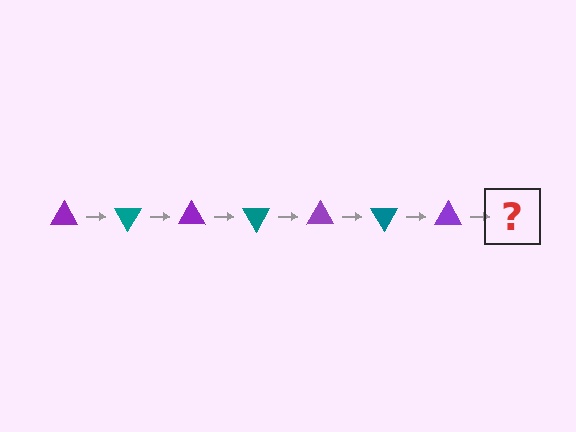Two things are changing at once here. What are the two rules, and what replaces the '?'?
The two rules are that it rotates 60 degrees each step and the color cycles through purple and teal. The '?' should be a teal triangle, rotated 420 degrees from the start.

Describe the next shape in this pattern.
It should be a teal triangle, rotated 420 degrees from the start.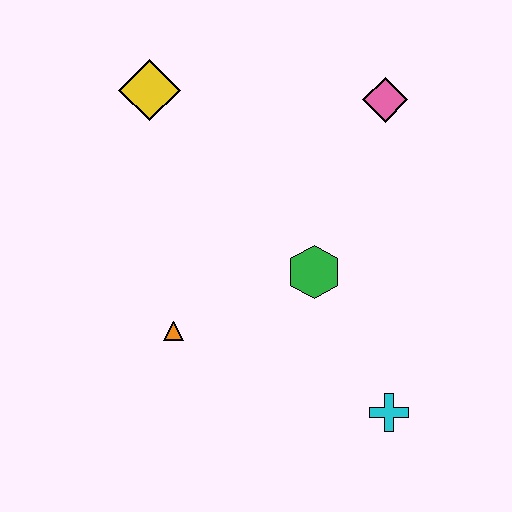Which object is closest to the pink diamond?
The green hexagon is closest to the pink diamond.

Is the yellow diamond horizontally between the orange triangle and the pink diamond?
No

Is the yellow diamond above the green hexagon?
Yes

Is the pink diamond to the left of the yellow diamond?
No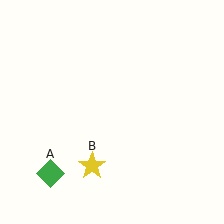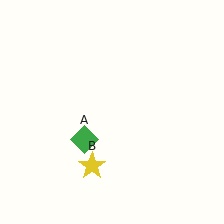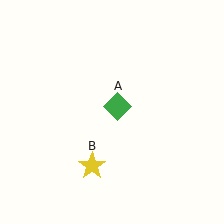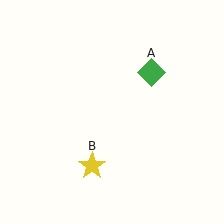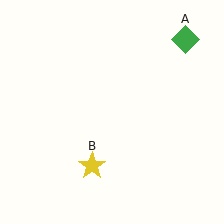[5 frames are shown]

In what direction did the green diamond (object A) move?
The green diamond (object A) moved up and to the right.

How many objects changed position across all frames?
1 object changed position: green diamond (object A).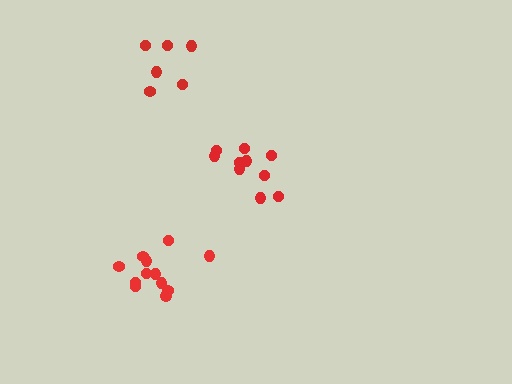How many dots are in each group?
Group 1: 10 dots, Group 2: 12 dots, Group 3: 6 dots (28 total).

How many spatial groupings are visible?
There are 3 spatial groupings.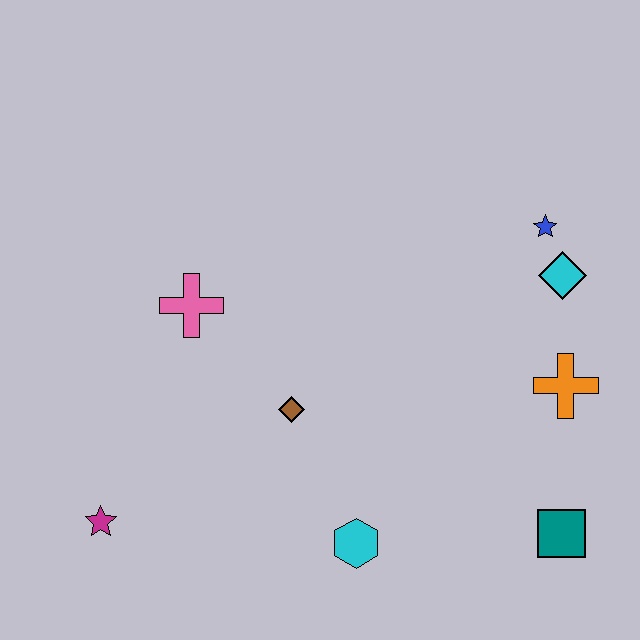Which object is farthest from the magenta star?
The blue star is farthest from the magenta star.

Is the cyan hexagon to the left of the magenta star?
No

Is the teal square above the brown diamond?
No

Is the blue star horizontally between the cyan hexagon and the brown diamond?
No